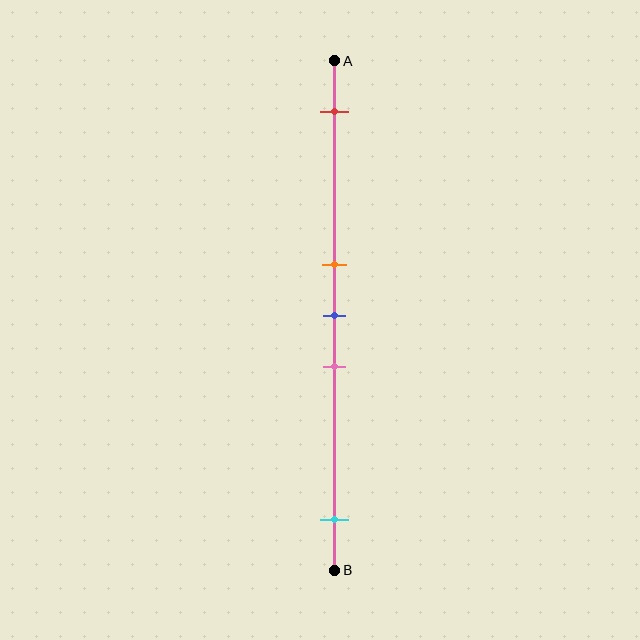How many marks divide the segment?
There are 5 marks dividing the segment.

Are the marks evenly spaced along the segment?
No, the marks are not evenly spaced.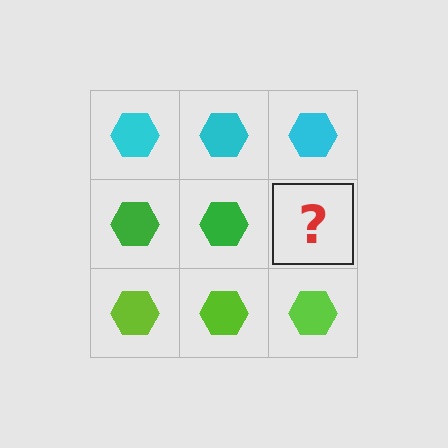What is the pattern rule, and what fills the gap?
The rule is that each row has a consistent color. The gap should be filled with a green hexagon.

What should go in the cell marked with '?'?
The missing cell should contain a green hexagon.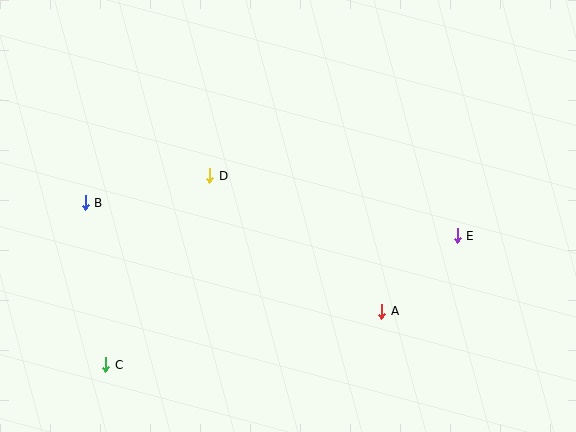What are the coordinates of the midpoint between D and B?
The midpoint between D and B is at (148, 189).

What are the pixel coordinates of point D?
Point D is at (210, 176).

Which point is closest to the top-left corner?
Point B is closest to the top-left corner.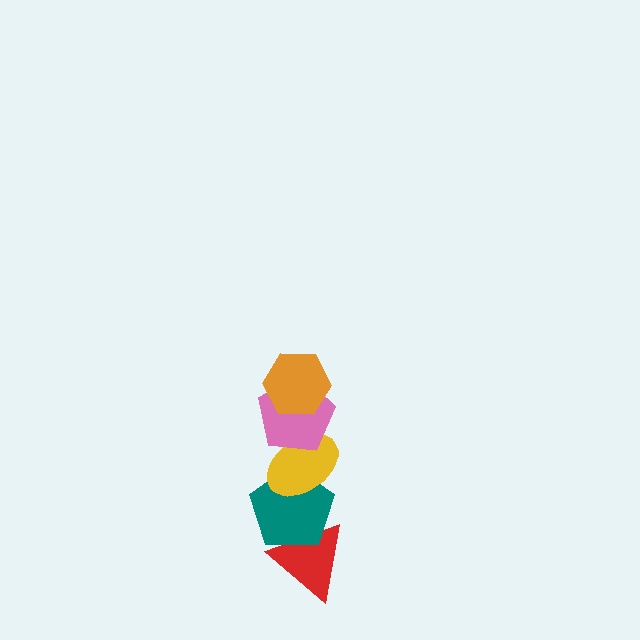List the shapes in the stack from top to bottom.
From top to bottom: the orange hexagon, the pink pentagon, the yellow ellipse, the teal pentagon, the red triangle.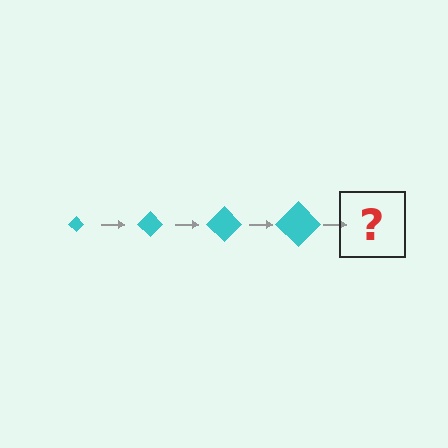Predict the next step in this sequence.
The next step is a cyan diamond, larger than the previous one.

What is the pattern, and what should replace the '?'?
The pattern is that the diamond gets progressively larger each step. The '?' should be a cyan diamond, larger than the previous one.